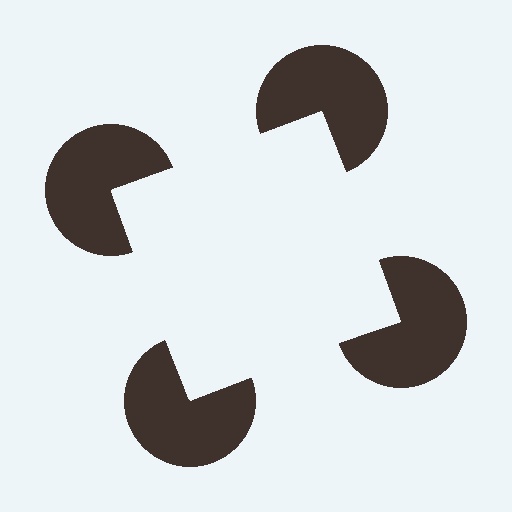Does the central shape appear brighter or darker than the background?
It typically appears slightly brighter than the background, even though no actual brightness change is drawn.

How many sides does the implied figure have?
4 sides.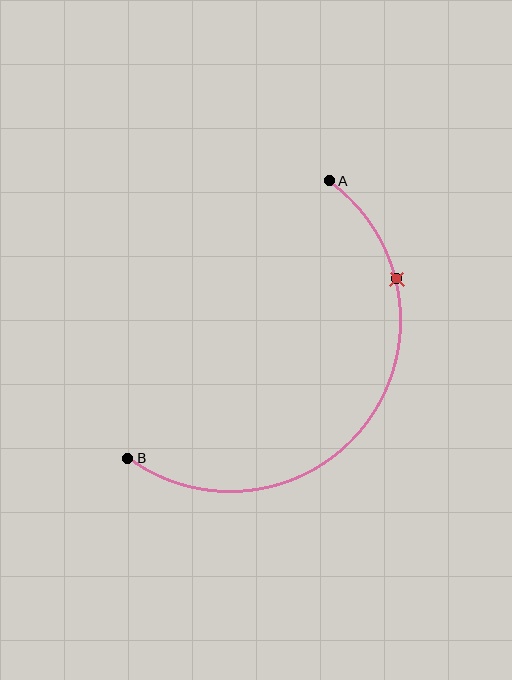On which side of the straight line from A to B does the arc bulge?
The arc bulges below and to the right of the straight line connecting A and B.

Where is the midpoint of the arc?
The arc midpoint is the point on the curve farthest from the straight line joining A and B. It sits below and to the right of that line.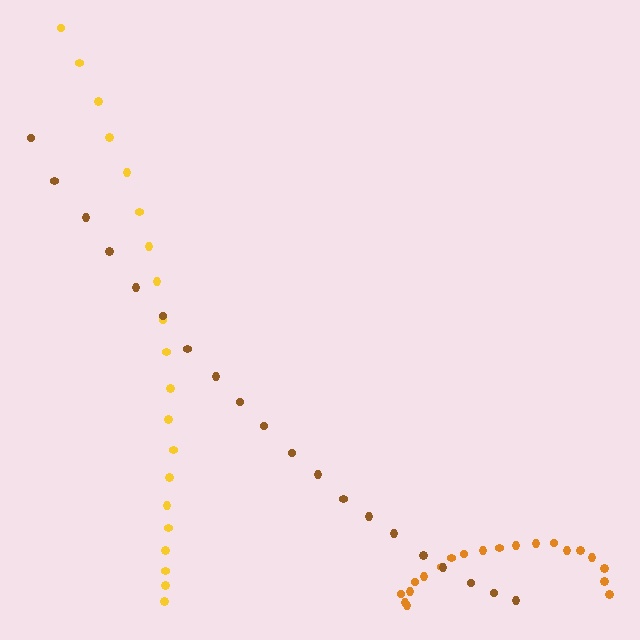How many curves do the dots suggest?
There are 3 distinct paths.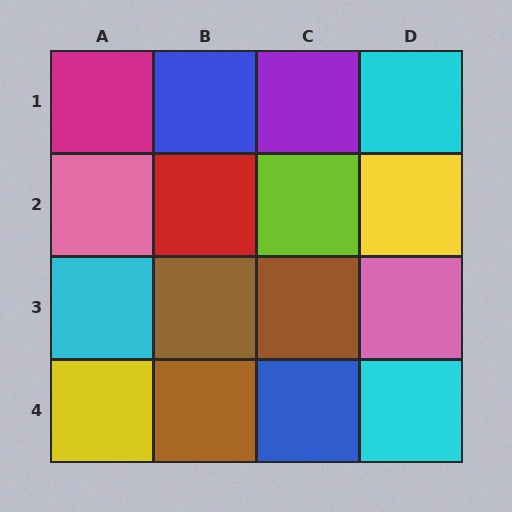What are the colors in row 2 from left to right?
Pink, red, lime, yellow.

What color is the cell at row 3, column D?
Pink.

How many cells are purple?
1 cell is purple.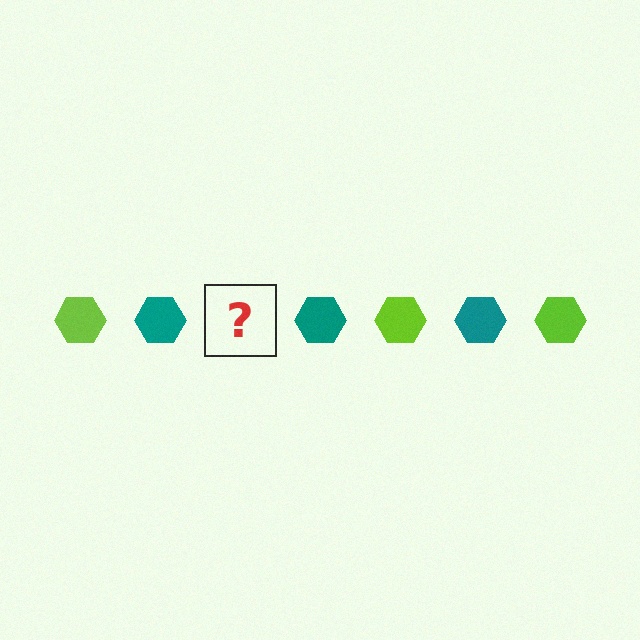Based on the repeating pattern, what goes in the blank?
The blank should be a lime hexagon.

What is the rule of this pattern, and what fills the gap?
The rule is that the pattern cycles through lime, teal hexagons. The gap should be filled with a lime hexagon.